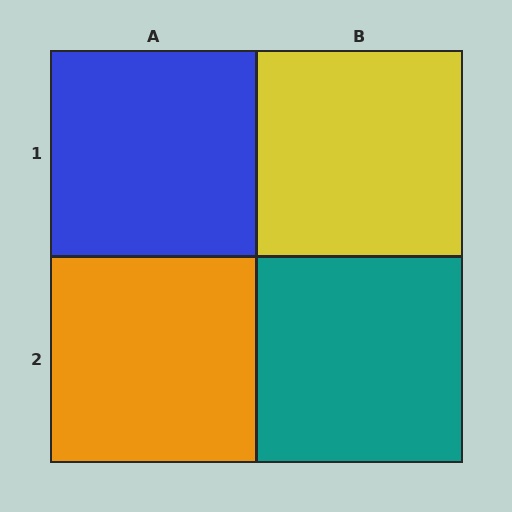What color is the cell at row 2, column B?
Teal.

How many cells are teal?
1 cell is teal.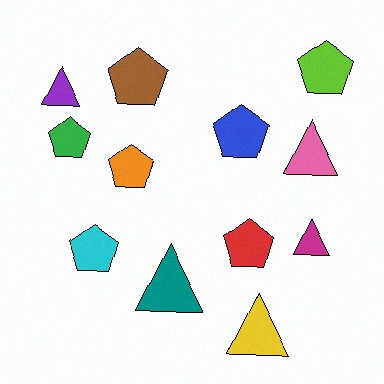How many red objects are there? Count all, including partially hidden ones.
There is 1 red object.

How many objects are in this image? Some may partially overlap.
There are 12 objects.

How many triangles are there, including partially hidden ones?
There are 5 triangles.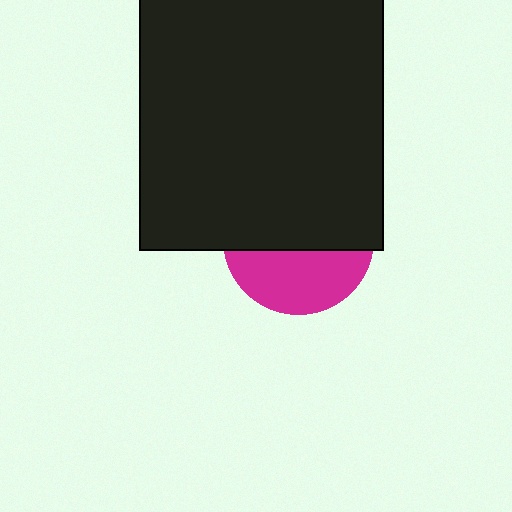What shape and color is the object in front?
The object in front is a black rectangle.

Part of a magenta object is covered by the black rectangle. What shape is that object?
It is a circle.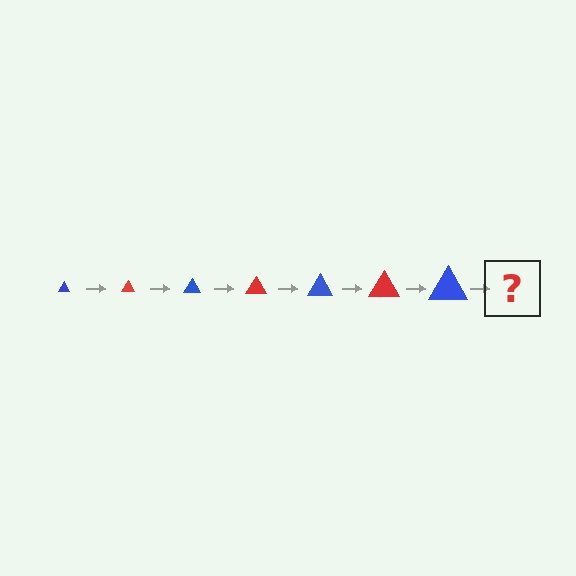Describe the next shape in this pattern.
It should be a red triangle, larger than the previous one.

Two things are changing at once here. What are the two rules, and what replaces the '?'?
The two rules are that the triangle grows larger each step and the color cycles through blue and red. The '?' should be a red triangle, larger than the previous one.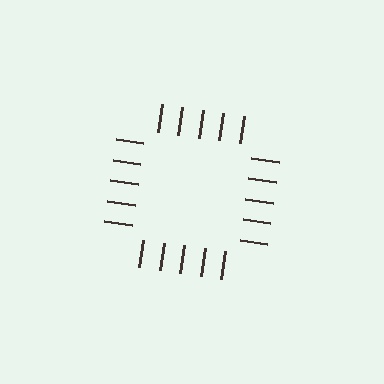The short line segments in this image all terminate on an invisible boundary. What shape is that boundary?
An illusory square — the line segments terminate on its edges but no continuous stroke is drawn.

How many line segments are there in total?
20 — 5 along each of the 4 edges.